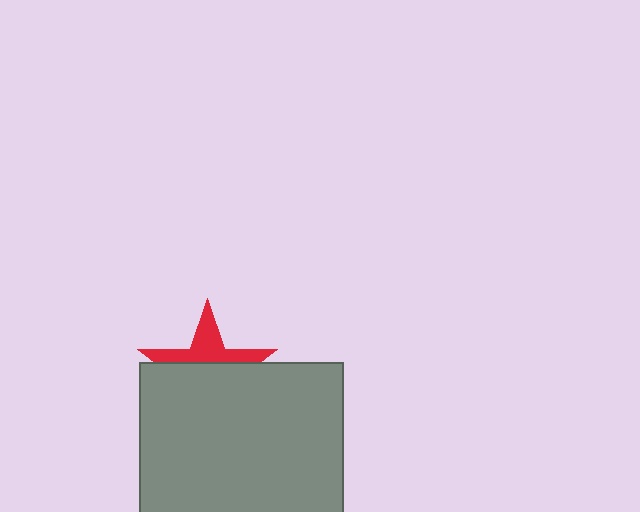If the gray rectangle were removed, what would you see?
You would see the complete red star.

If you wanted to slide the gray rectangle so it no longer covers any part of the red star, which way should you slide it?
Slide it down — that is the most direct way to separate the two shapes.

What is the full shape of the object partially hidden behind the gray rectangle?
The partially hidden object is a red star.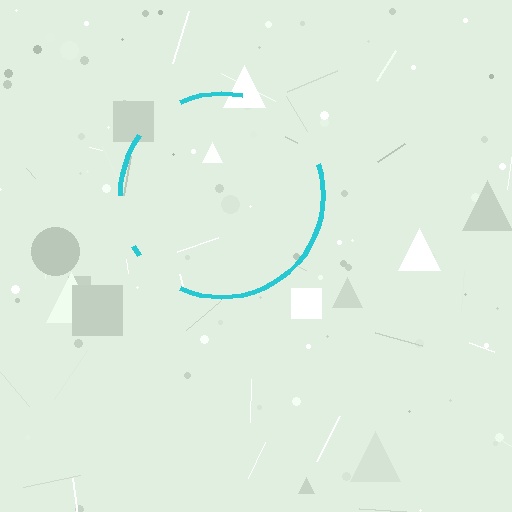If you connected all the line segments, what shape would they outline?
They would outline a circle.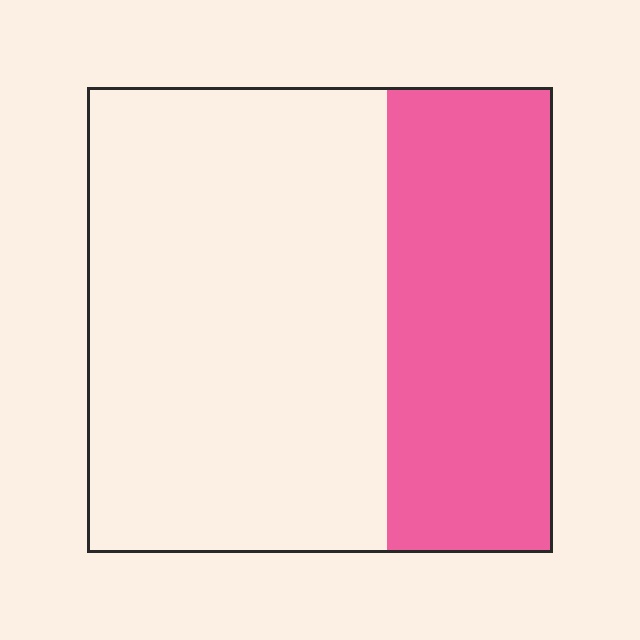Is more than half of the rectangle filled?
No.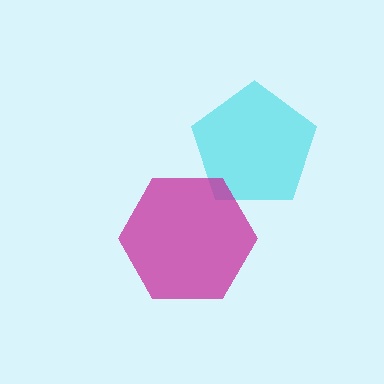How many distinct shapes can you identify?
There are 2 distinct shapes: a cyan pentagon, a magenta hexagon.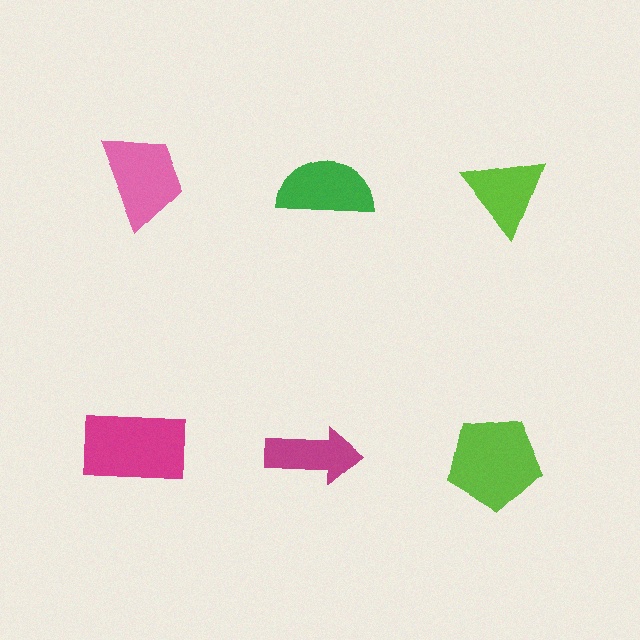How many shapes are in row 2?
3 shapes.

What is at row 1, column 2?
A green semicircle.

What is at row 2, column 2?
A magenta arrow.